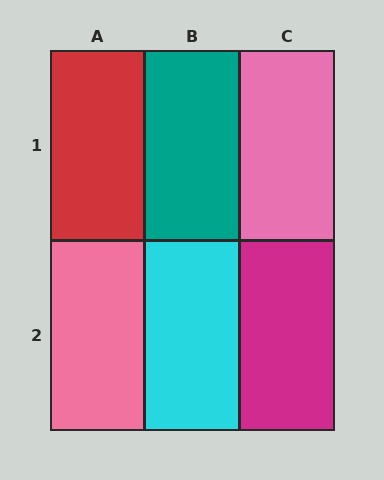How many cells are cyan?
1 cell is cyan.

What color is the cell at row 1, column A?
Red.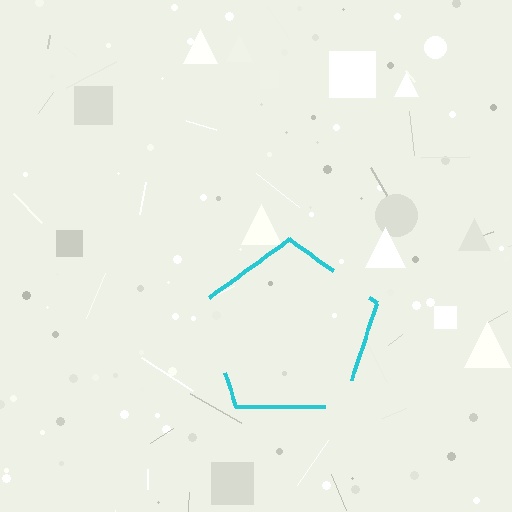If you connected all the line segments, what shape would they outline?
They would outline a pentagon.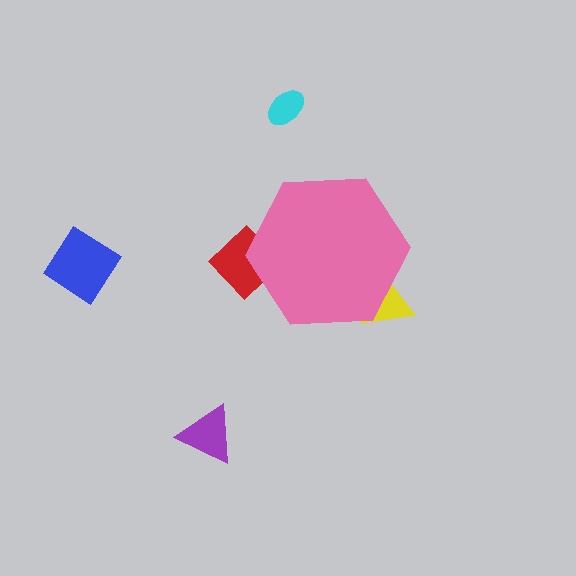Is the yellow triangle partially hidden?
Yes, the yellow triangle is partially hidden behind the pink hexagon.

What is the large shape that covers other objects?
A pink hexagon.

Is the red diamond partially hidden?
Yes, the red diamond is partially hidden behind the pink hexagon.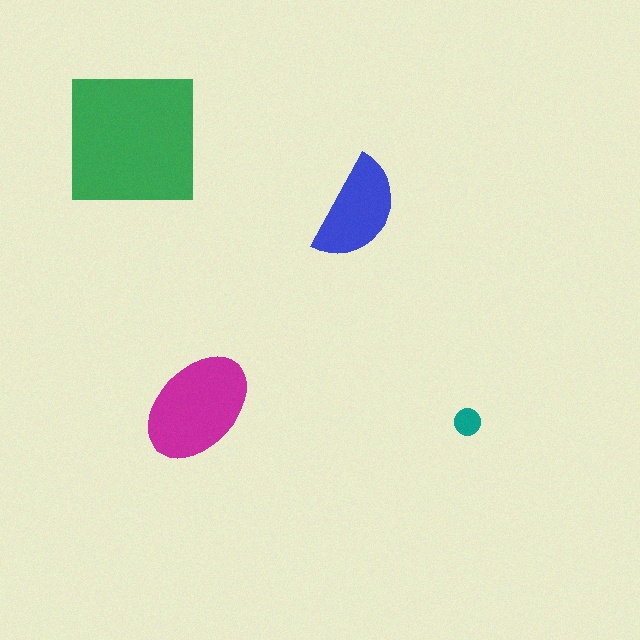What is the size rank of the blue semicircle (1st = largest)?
3rd.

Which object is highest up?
The green square is topmost.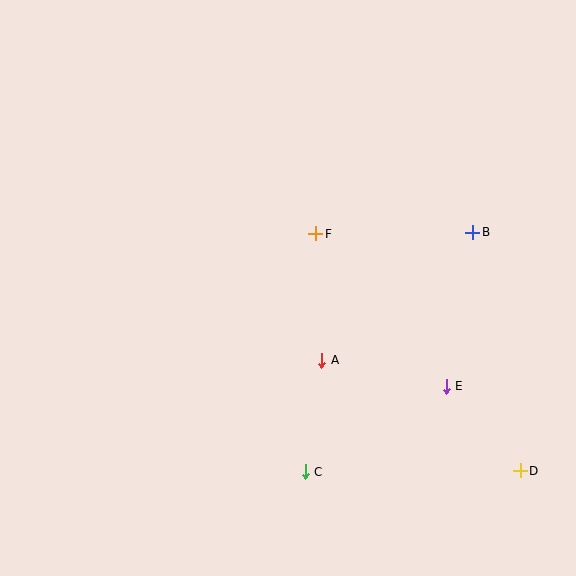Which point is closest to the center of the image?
Point F at (316, 234) is closest to the center.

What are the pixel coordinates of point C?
Point C is at (305, 472).